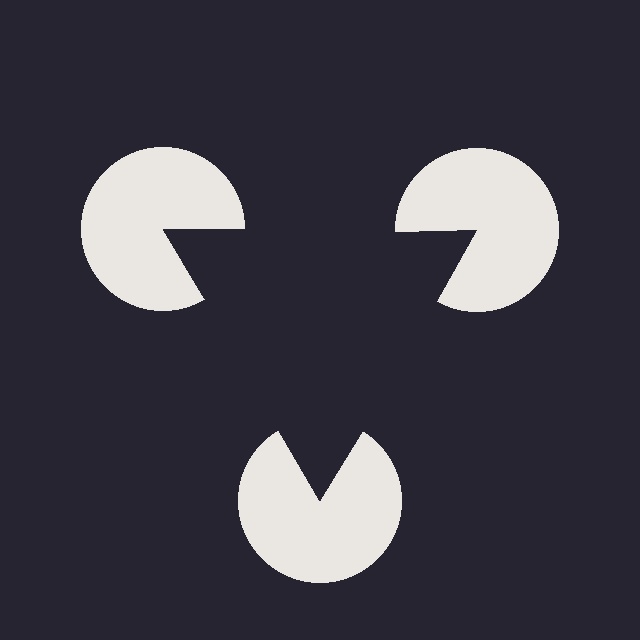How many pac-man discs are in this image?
There are 3 — one at each vertex of the illusory triangle.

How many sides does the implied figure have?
3 sides.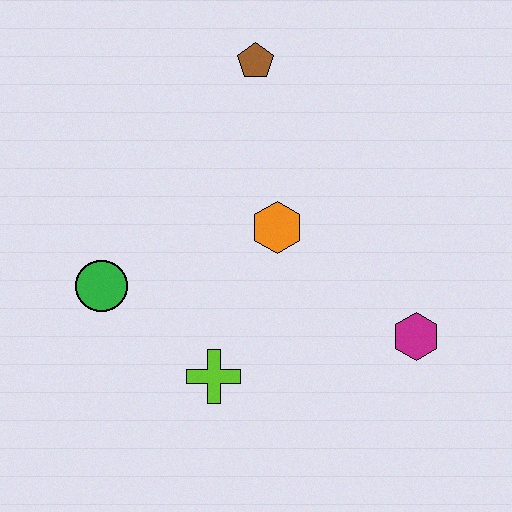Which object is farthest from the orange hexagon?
The green circle is farthest from the orange hexagon.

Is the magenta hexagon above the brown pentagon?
No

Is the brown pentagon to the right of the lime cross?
Yes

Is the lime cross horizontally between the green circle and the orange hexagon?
Yes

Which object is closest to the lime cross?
The green circle is closest to the lime cross.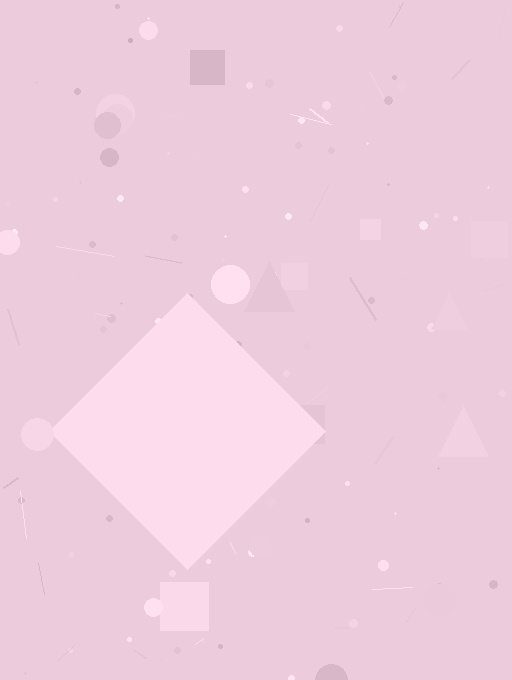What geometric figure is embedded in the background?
A diamond is embedded in the background.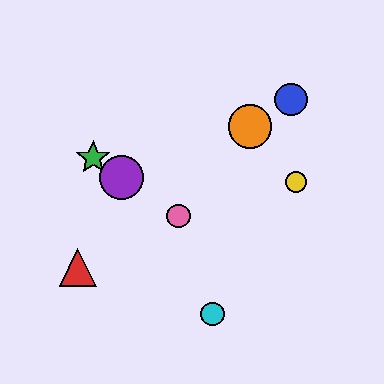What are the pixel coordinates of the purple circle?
The purple circle is at (122, 177).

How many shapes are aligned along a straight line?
3 shapes (the green star, the purple circle, the pink circle) are aligned along a straight line.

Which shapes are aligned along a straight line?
The green star, the purple circle, the pink circle are aligned along a straight line.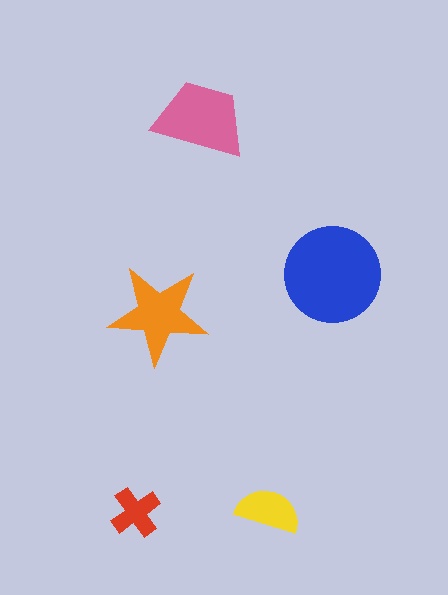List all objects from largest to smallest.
The blue circle, the pink trapezoid, the orange star, the yellow semicircle, the red cross.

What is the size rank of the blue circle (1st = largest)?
1st.